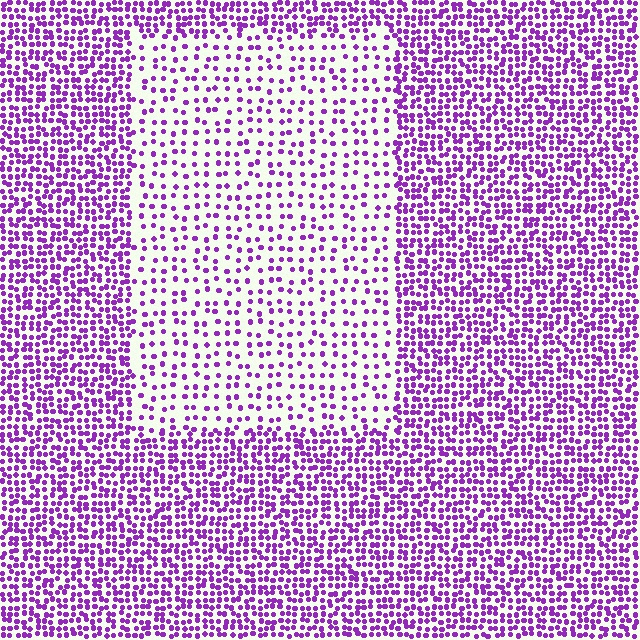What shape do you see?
I see a rectangle.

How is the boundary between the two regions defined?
The boundary is defined by a change in element density (approximately 2.3x ratio). All elements are the same color, size, and shape.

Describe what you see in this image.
The image contains small purple elements arranged at two different densities. A rectangle-shaped region is visible where the elements are less densely packed than the surrounding area.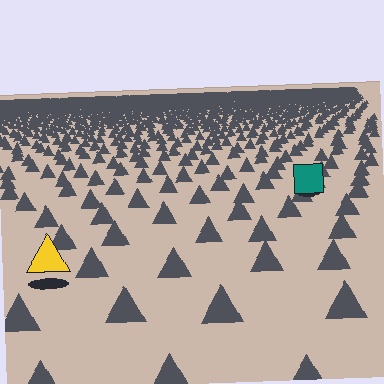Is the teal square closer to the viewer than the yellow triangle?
No. The yellow triangle is closer — you can tell from the texture gradient: the ground texture is coarser near it.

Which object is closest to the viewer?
The yellow triangle is closest. The texture marks near it are larger and more spread out.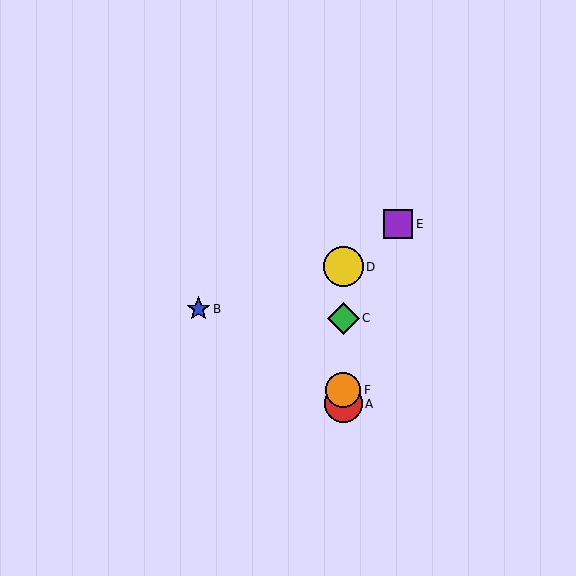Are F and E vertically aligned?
No, F is at x≈343 and E is at x≈398.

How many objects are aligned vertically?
4 objects (A, C, D, F) are aligned vertically.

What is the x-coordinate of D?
Object D is at x≈343.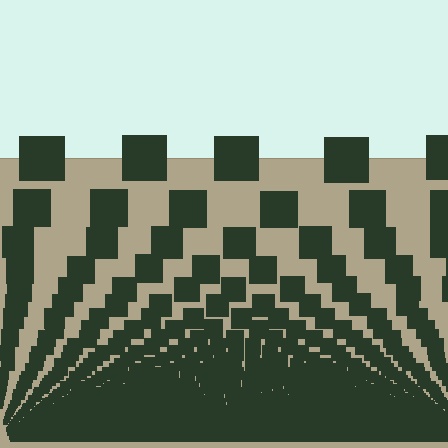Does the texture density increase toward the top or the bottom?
Density increases toward the bottom.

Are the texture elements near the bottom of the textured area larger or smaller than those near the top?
Smaller. The gradient is inverted — elements near the bottom are smaller and denser.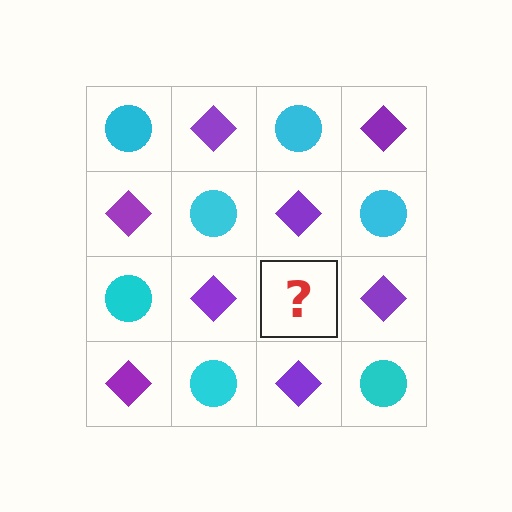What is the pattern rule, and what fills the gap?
The rule is that it alternates cyan circle and purple diamond in a checkerboard pattern. The gap should be filled with a cyan circle.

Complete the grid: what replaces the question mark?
The question mark should be replaced with a cyan circle.